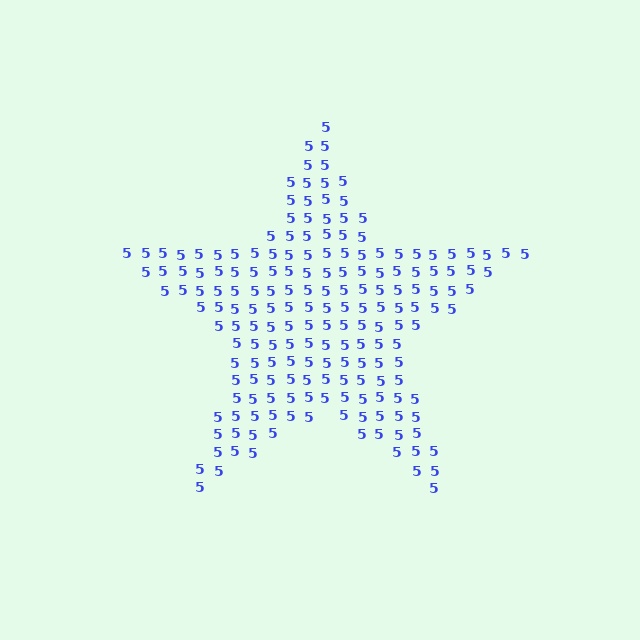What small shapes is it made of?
It is made of small digit 5's.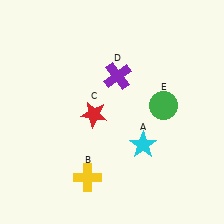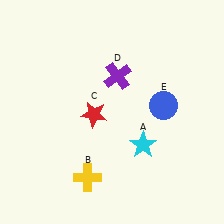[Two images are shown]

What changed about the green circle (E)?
In Image 1, E is green. In Image 2, it changed to blue.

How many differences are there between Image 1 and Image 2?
There is 1 difference between the two images.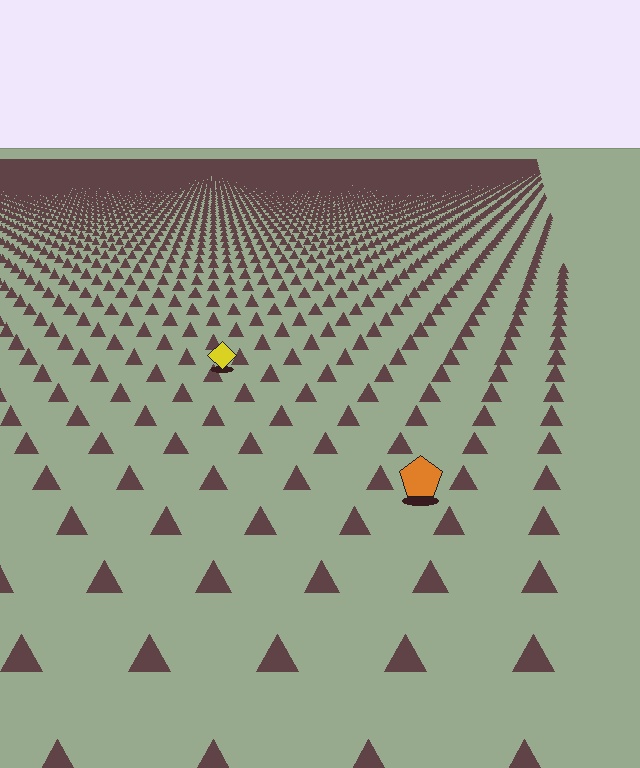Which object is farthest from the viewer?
The yellow diamond is farthest from the viewer. It appears smaller and the ground texture around it is denser.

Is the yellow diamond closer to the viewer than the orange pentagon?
No. The orange pentagon is closer — you can tell from the texture gradient: the ground texture is coarser near it.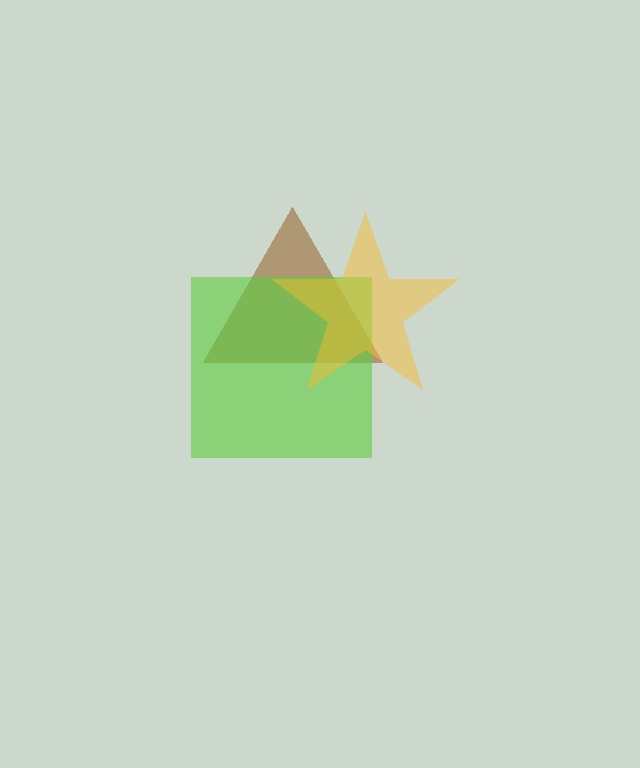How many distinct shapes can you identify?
There are 3 distinct shapes: a brown triangle, a lime square, a yellow star.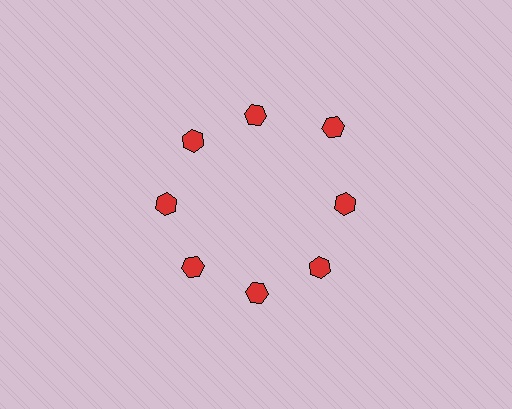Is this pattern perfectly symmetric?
No. The 8 red hexagons are arranged in a ring, but one element near the 2 o'clock position is pushed outward from the center, breaking the 8-fold rotational symmetry.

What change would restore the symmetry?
The symmetry would be restored by moving it inward, back onto the ring so that all 8 hexagons sit at equal angles and equal distance from the center.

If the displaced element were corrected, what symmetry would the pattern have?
It would have 8-fold rotational symmetry — the pattern would map onto itself every 45 degrees.